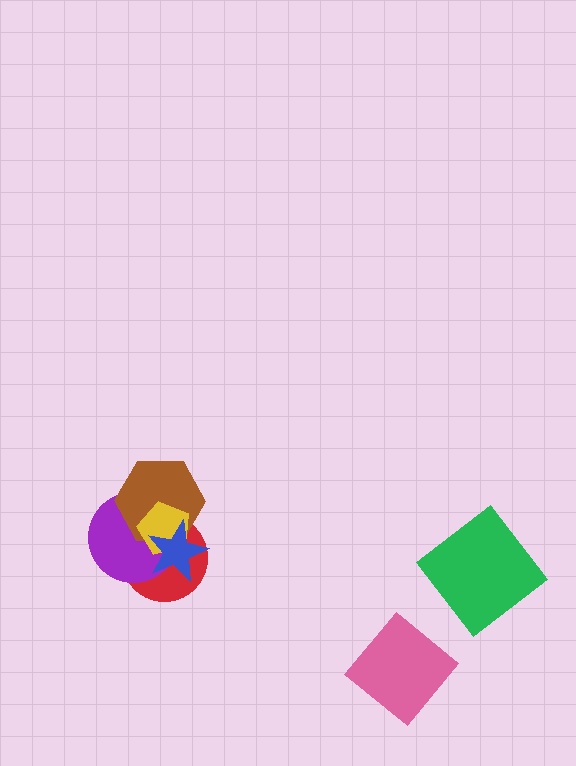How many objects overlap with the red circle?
4 objects overlap with the red circle.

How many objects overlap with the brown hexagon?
4 objects overlap with the brown hexagon.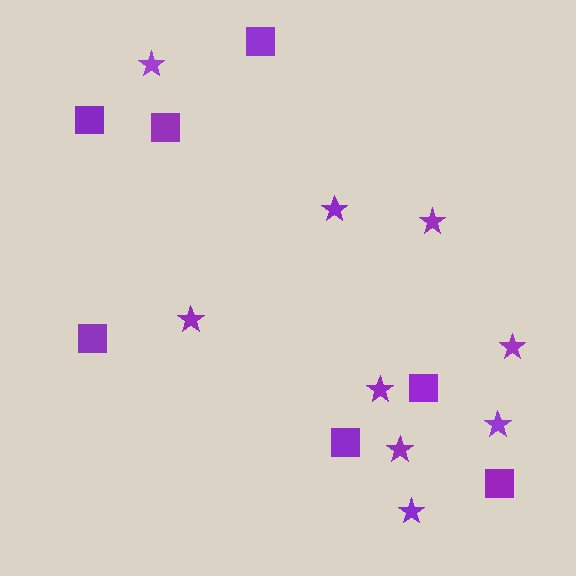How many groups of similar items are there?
There are 2 groups: one group of stars (9) and one group of squares (7).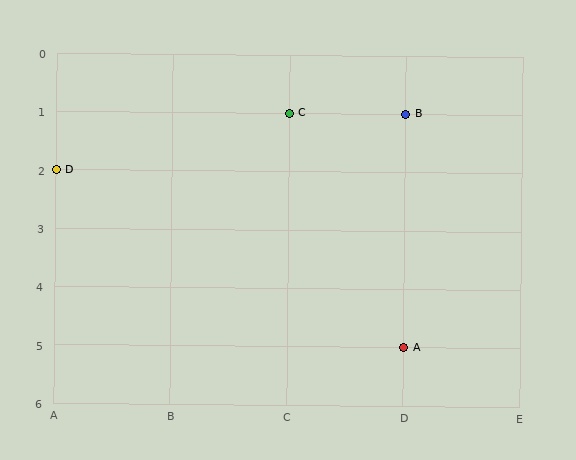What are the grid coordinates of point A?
Point A is at grid coordinates (D, 5).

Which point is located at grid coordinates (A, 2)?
Point D is at (A, 2).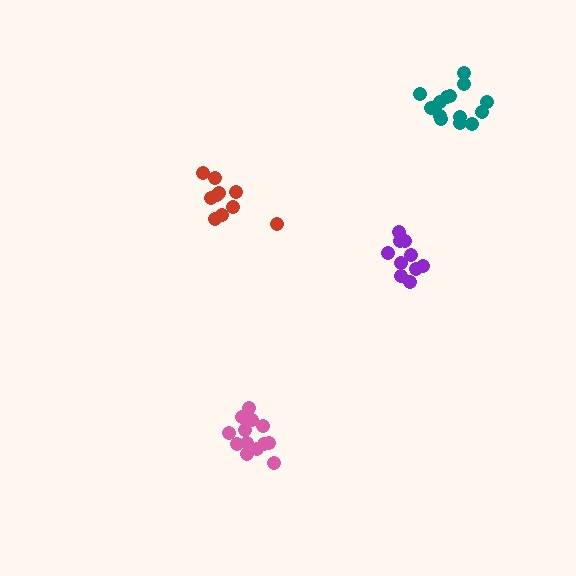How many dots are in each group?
Group 1: 14 dots, Group 2: 10 dots, Group 3: 10 dots, Group 4: 13 dots (47 total).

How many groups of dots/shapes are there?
There are 4 groups.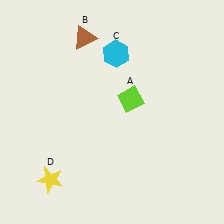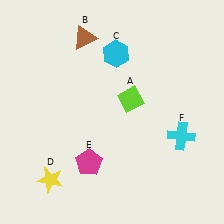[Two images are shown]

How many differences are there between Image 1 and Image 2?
There are 2 differences between the two images.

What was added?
A magenta pentagon (E), a cyan cross (F) were added in Image 2.